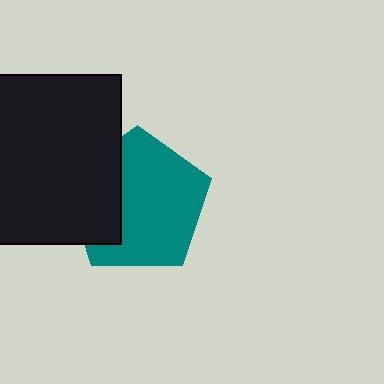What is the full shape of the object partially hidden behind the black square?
The partially hidden object is a teal pentagon.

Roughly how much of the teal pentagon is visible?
Most of it is visible (roughly 69%).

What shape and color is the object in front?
The object in front is a black square.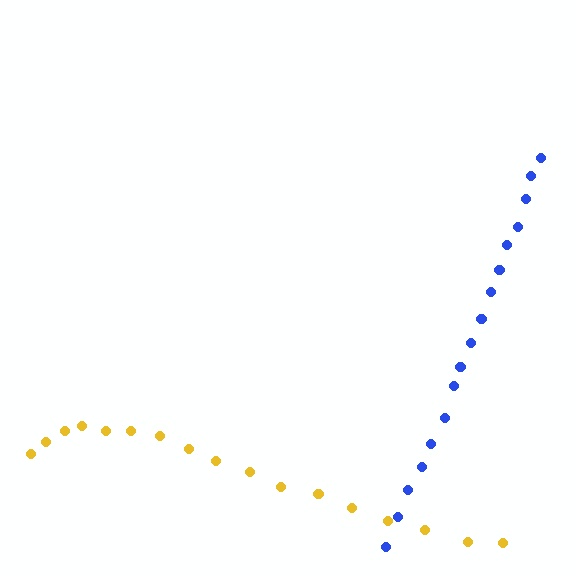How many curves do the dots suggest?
There are 2 distinct paths.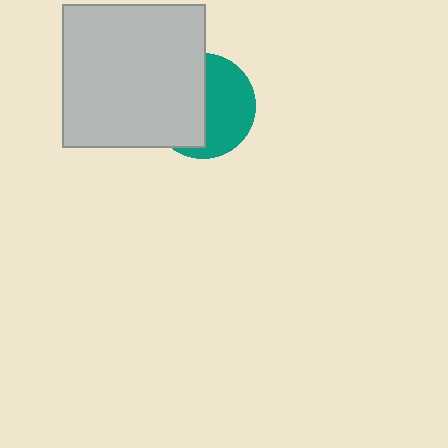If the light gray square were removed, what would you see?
You would see the complete teal circle.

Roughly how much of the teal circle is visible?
About half of it is visible (roughly 50%).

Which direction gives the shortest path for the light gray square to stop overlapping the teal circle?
Moving left gives the shortest separation.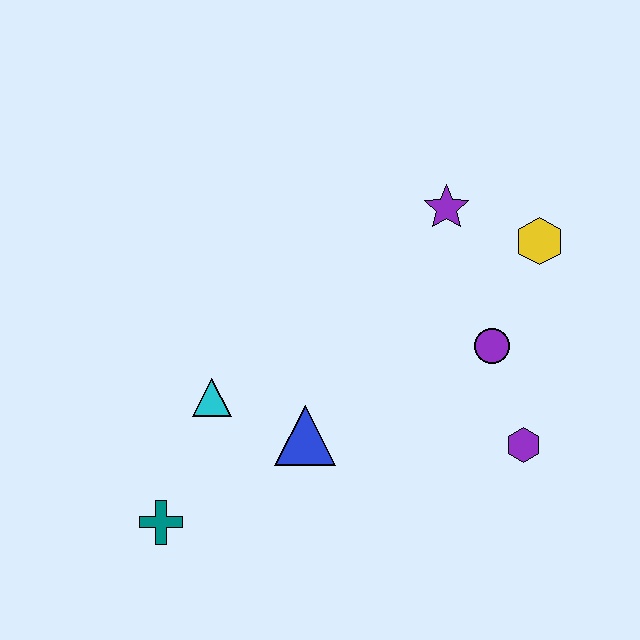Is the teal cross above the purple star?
No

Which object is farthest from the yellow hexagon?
The teal cross is farthest from the yellow hexagon.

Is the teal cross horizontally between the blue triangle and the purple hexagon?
No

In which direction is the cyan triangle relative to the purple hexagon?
The cyan triangle is to the left of the purple hexagon.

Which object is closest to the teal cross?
The cyan triangle is closest to the teal cross.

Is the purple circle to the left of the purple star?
No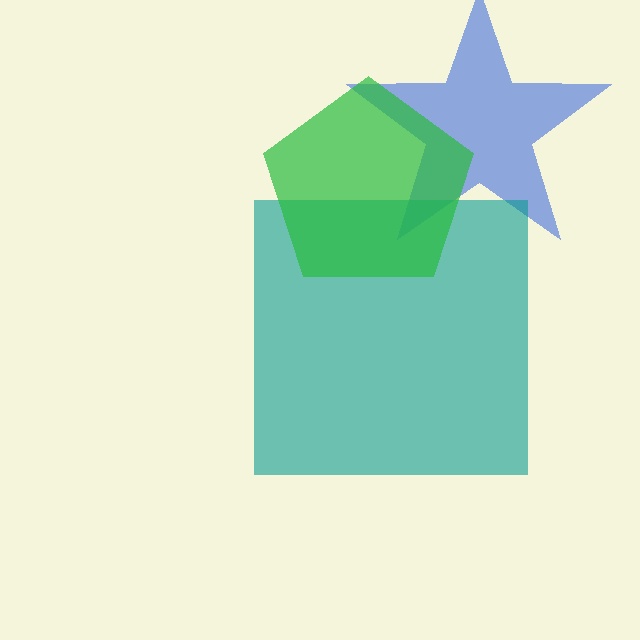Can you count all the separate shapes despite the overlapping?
Yes, there are 3 separate shapes.